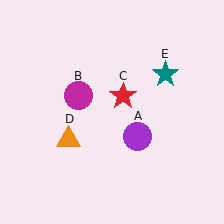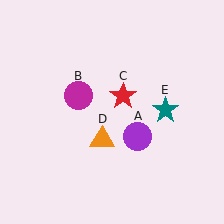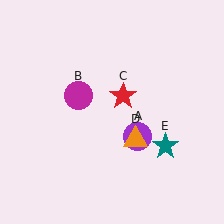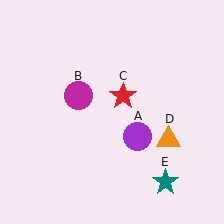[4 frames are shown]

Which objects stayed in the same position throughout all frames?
Purple circle (object A) and magenta circle (object B) and red star (object C) remained stationary.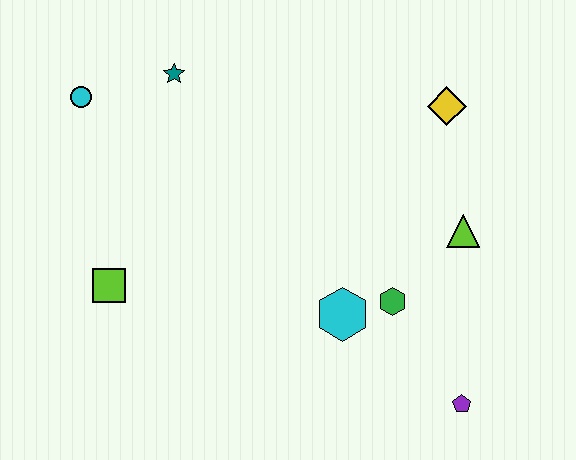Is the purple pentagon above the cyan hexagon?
No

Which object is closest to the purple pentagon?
The green hexagon is closest to the purple pentagon.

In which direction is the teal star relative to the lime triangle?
The teal star is to the left of the lime triangle.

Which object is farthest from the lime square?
The yellow diamond is farthest from the lime square.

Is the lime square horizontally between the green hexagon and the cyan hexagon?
No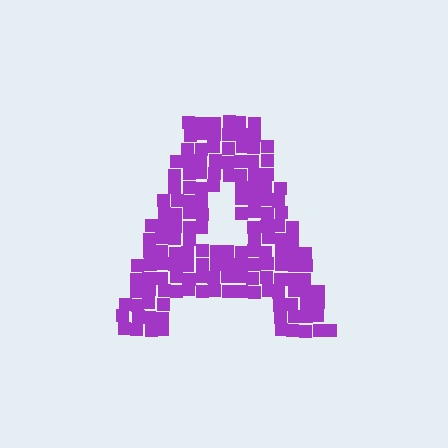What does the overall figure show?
The overall figure shows the letter A.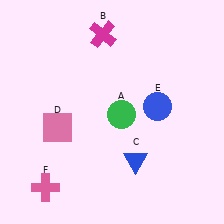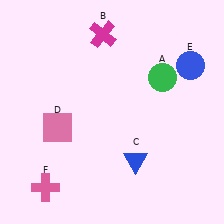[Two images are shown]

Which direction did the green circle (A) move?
The green circle (A) moved right.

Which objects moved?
The objects that moved are: the green circle (A), the blue circle (E).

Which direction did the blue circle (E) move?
The blue circle (E) moved up.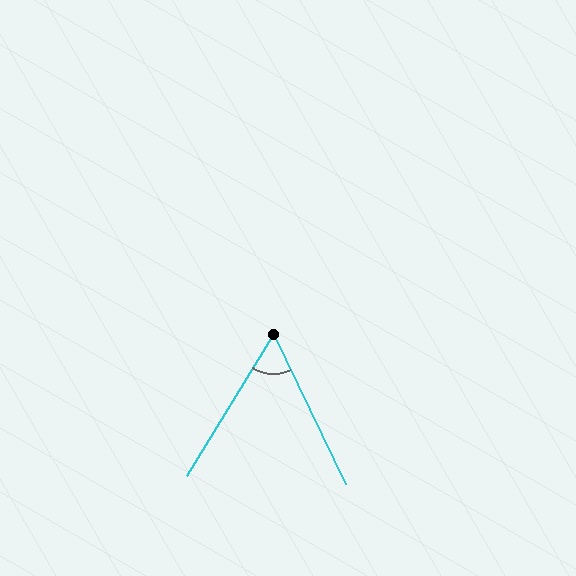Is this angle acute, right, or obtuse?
It is acute.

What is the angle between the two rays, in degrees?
Approximately 57 degrees.